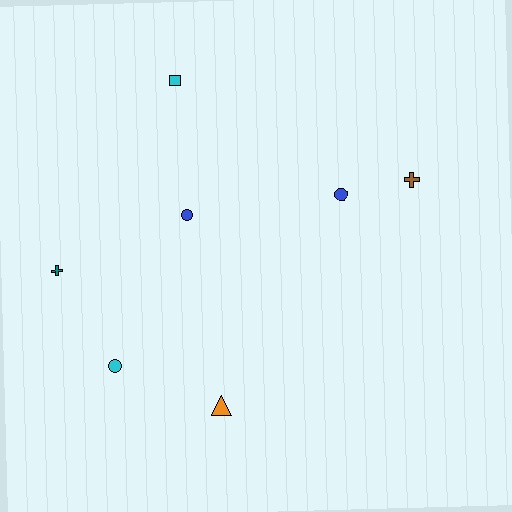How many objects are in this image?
There are 7 objects.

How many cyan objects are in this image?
There are 2 cyan objects.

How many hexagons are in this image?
There are no hexagons.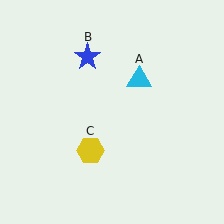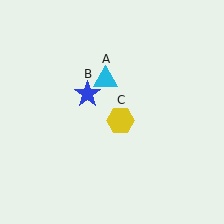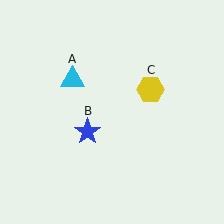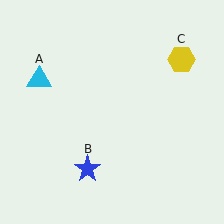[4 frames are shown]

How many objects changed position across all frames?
3 objects changed position: cyan triangle (object A), blue star (object B), yellow hexagon (object C).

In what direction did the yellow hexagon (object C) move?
The yellow hexagon (object C) moved up and to the right.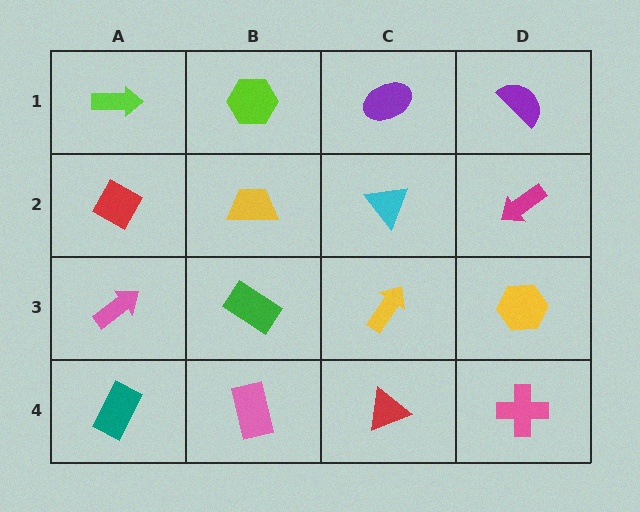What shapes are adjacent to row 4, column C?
A yellow arrow (row 3, column C), a pink rectangle (row 4, column B), a pink cross (row 4, column D).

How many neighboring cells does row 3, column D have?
3.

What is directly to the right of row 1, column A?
A lime hexagon.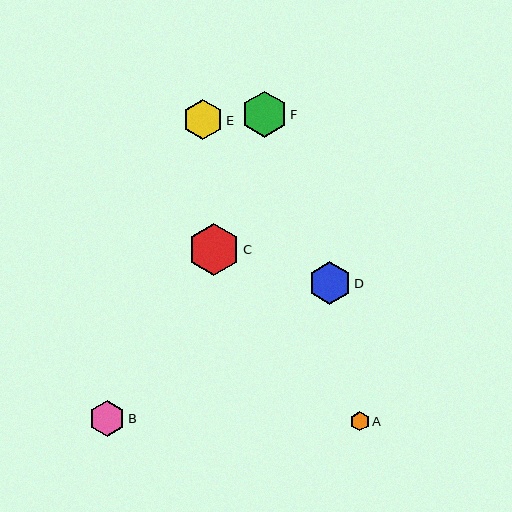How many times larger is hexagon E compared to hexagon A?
Hexagon E is approximately 2.1 times the size of hexagon A.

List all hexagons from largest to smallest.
From largest to smallest: C, F, D, E, B, A.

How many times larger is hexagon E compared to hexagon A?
Hexagon E is approximately 2.1 times the size of hexagon A.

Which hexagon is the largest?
Hexagon C is the largest with a size of approximately 52 pixels.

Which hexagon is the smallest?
Hexagon A is the smallest with a size of approximately 19 pixels.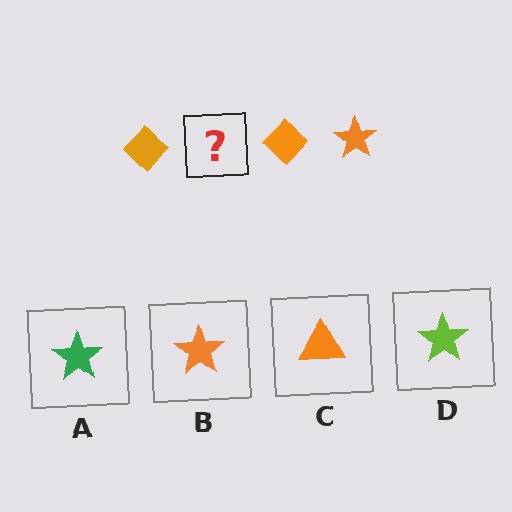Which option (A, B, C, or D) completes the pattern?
B.